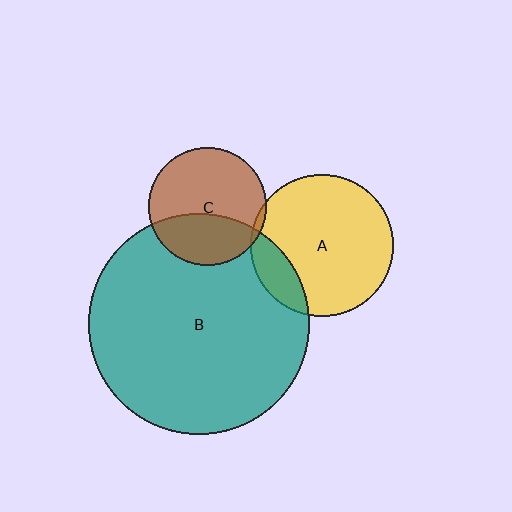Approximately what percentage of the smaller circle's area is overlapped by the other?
Approximately 5%.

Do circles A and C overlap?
Yes.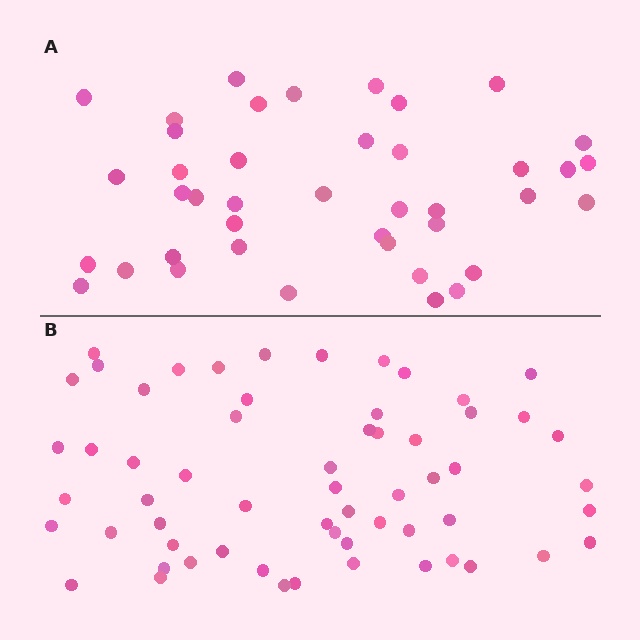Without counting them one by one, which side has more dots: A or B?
Region B (the bottom region) has more dots.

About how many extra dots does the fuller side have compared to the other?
Region B has approximately 20 more dots than region A.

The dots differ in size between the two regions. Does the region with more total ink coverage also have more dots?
No. Region A has more total ink coverage because its dots are larger, but region B actually contains more individual dots. Total area can be misleading — the number of items is what matters here.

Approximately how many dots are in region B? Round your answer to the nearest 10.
About 60 dots.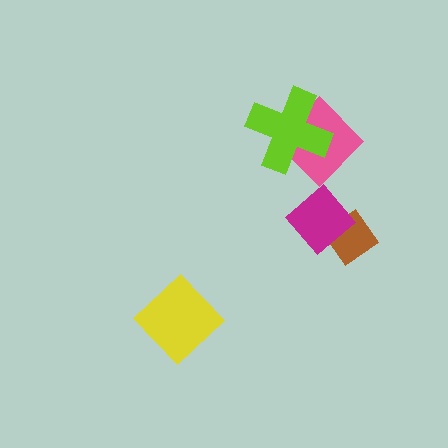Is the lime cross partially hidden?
No, no other shape covers it.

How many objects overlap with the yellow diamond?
0 objects overlap with the yellow diamond.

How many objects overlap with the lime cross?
1 object overlaps with the lime cross.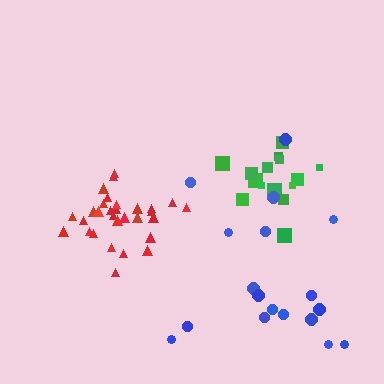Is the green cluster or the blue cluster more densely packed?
Green.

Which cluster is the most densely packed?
Red.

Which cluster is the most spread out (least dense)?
Blue.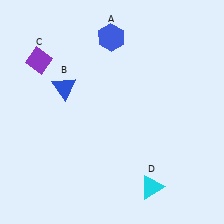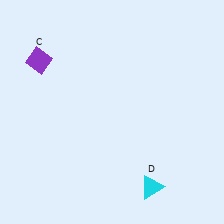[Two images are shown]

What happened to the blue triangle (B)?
The blue triangle (B) was removed in Image 2. It was in the top-left area of Image 1.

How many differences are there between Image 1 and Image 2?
There are 2 differences between the two images.